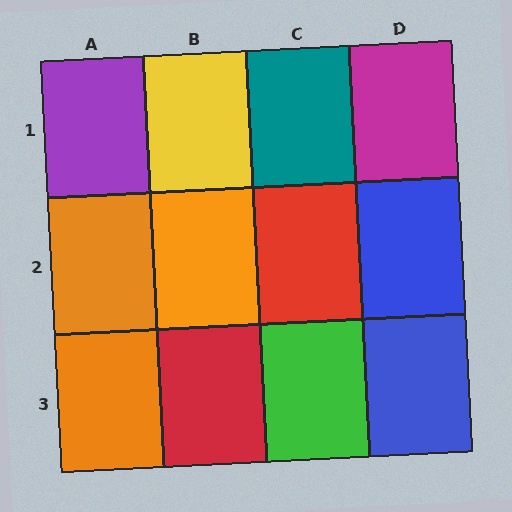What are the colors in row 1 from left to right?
Purple, yellow, teal, magenta.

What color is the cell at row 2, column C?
Red.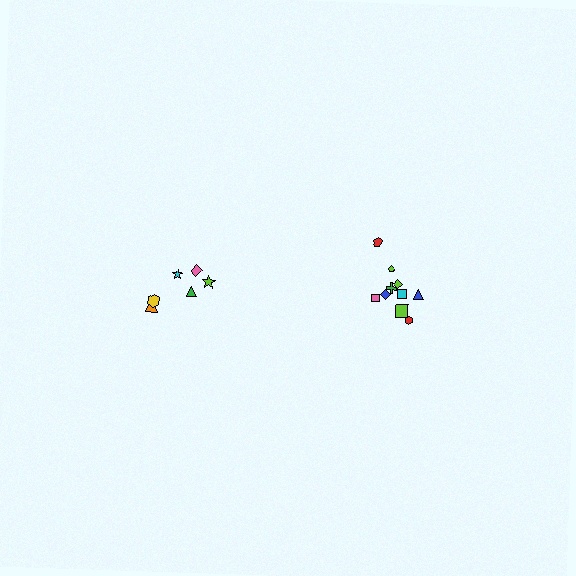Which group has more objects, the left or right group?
The right group.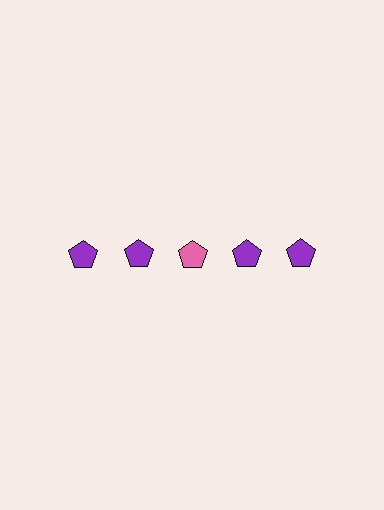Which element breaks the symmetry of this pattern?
The pink pentagon in the top row, center column breaks the symmetry. All other shapes are purple pentagons.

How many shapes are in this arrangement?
There are 5 shapes arranged in a grid pattern.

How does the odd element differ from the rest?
It has a different color: pink instead of purple.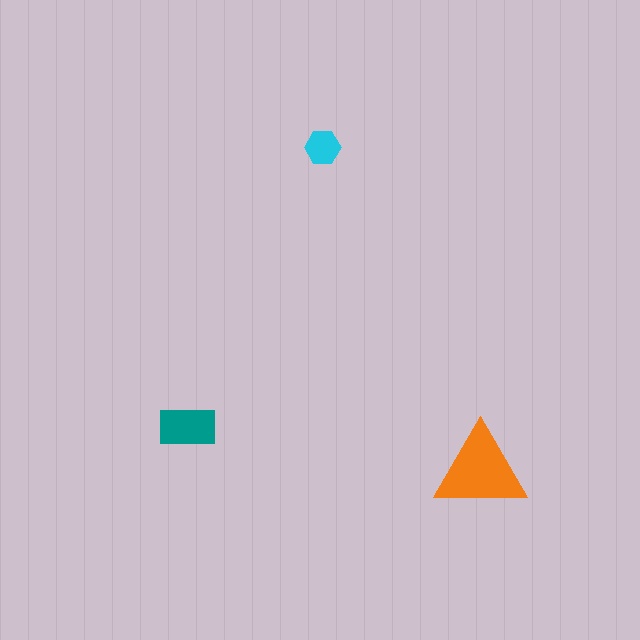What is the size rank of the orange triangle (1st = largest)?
1st.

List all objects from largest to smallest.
The orange triangle, the teal rectangle, the cyan hexagon.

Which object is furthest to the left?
The teal rectangle is leftmost.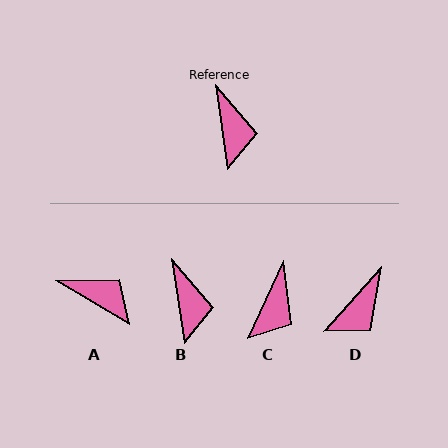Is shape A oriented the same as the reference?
No, it is off by about 51 degrees.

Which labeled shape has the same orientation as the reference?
B.